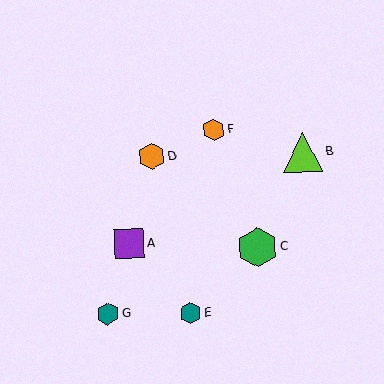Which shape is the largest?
The green hexagon (labeled C) is the largest.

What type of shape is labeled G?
Shape G is a teal hexagon.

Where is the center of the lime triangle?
The center of the lime triangle is at (303, 152).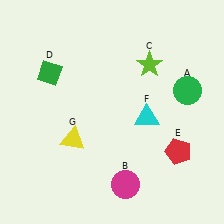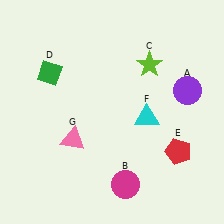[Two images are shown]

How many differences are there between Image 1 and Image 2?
There are 2 differences between the two images.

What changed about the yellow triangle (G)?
In Image 1, G is yellow. In Image 2, it changed to pink.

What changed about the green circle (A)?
In Image 1, A is green. In Image 2, it changed to purple.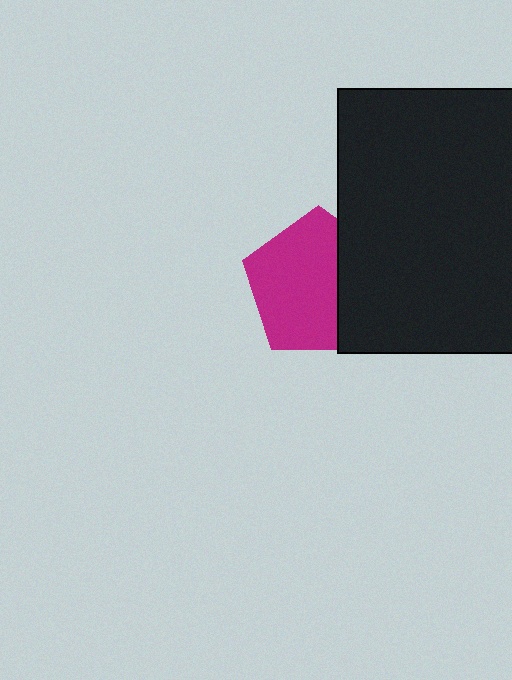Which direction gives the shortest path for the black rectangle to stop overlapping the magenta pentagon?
Moving right gives the shortest separation.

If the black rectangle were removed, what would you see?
You would see the complete magenta pentagon.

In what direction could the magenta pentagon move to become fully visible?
The magenta pentagon could move left. That would shift it out from behind the black rectangle entirely.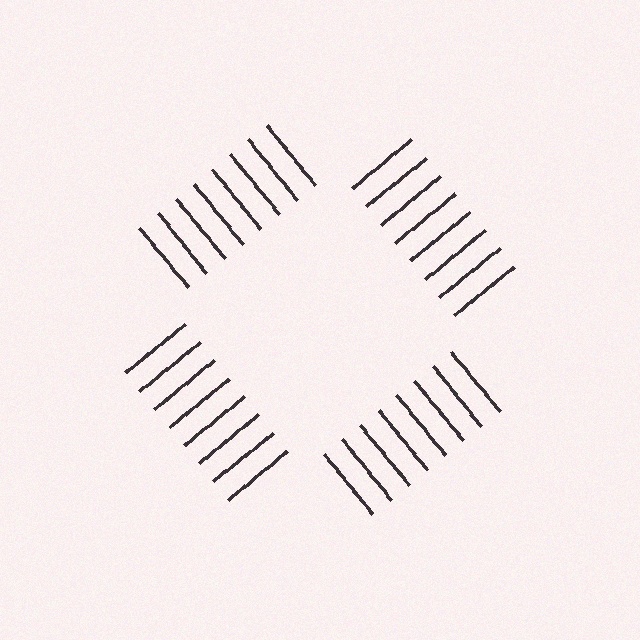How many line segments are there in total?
32 — 8 along each of the 4 edges.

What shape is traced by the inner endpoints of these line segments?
An illusory square — the line segments terminate on its edges but no continuous stroke is drawn.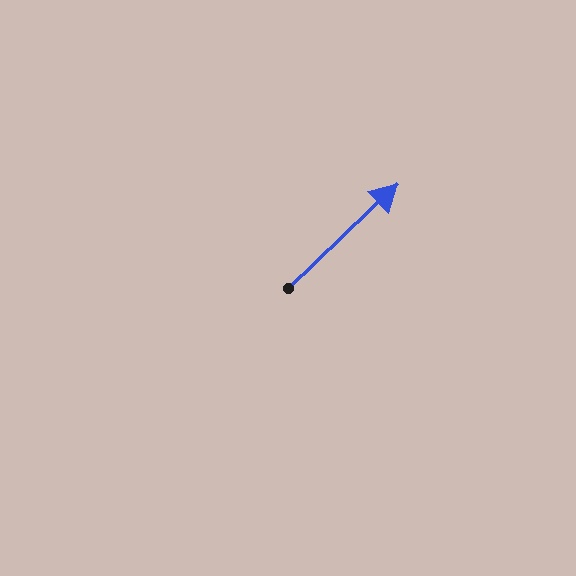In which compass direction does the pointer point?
Northeast.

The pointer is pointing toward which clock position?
Roughly 2 o'clock.